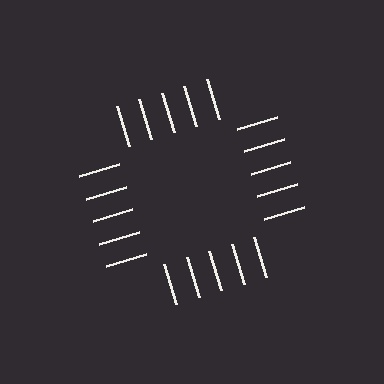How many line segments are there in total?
20 — 5 along each of the 4 edges.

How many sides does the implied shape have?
4 sides — the line-ends trace a square.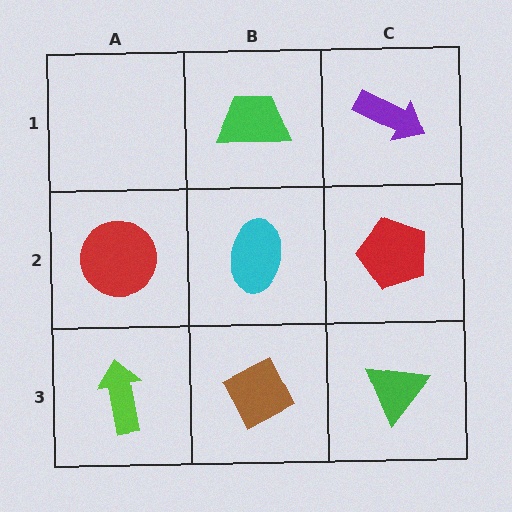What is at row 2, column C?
A red pentagon.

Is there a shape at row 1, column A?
No, that cell is empty.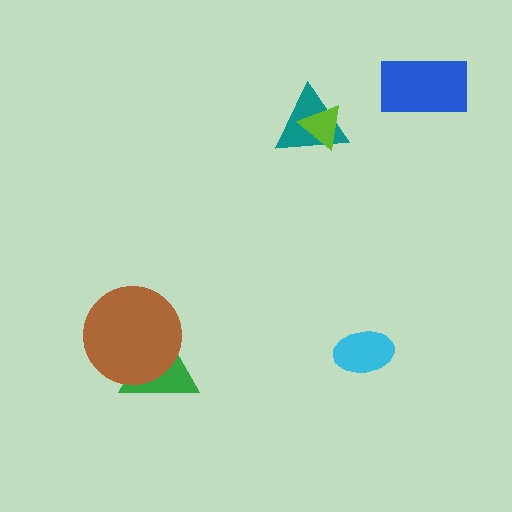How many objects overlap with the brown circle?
1 object overlaps with the brown circle.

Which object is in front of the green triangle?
The brown circle is in front of the green triangle.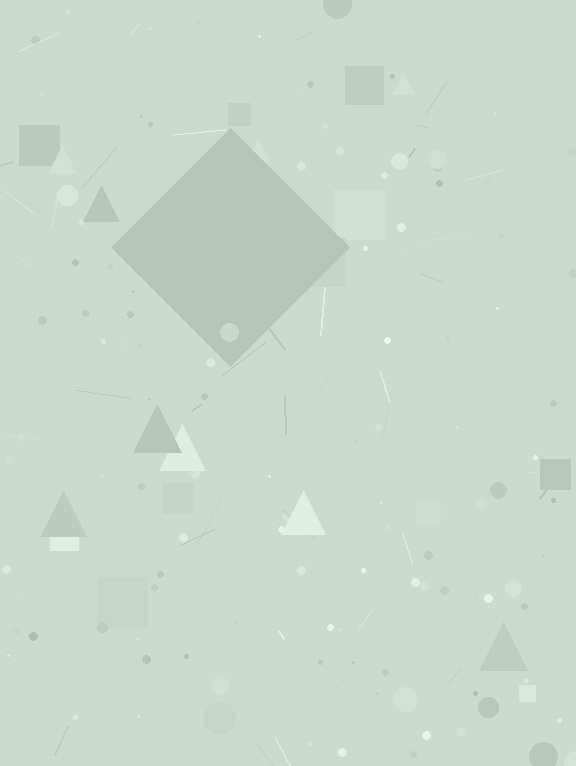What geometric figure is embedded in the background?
A diamond is embedded in the background.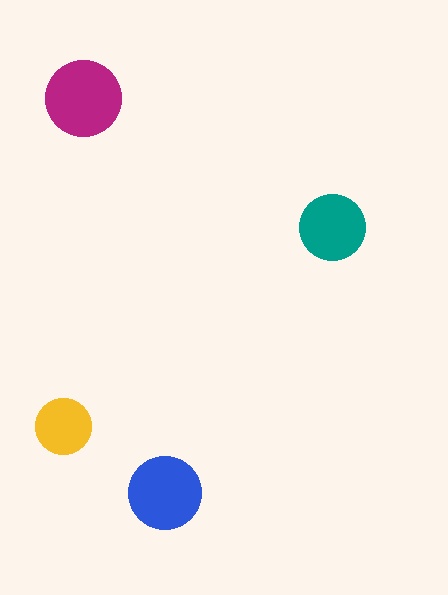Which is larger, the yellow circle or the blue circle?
The blue one.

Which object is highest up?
The magenta circle is topmost.